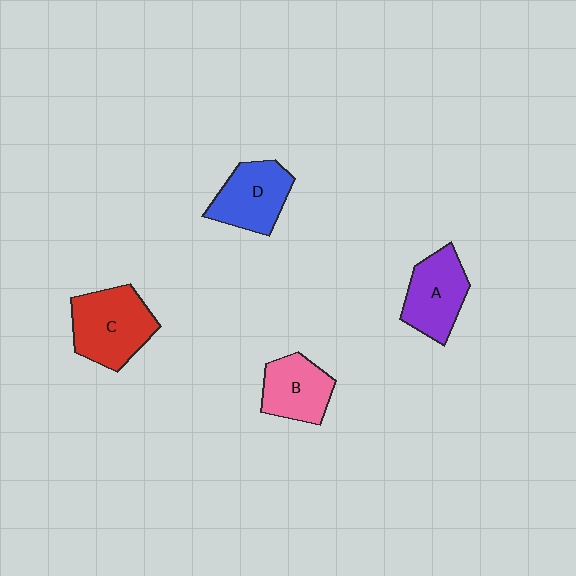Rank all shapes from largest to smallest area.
From largest to smallest: C (red), D (blue), A (purple), B (pink).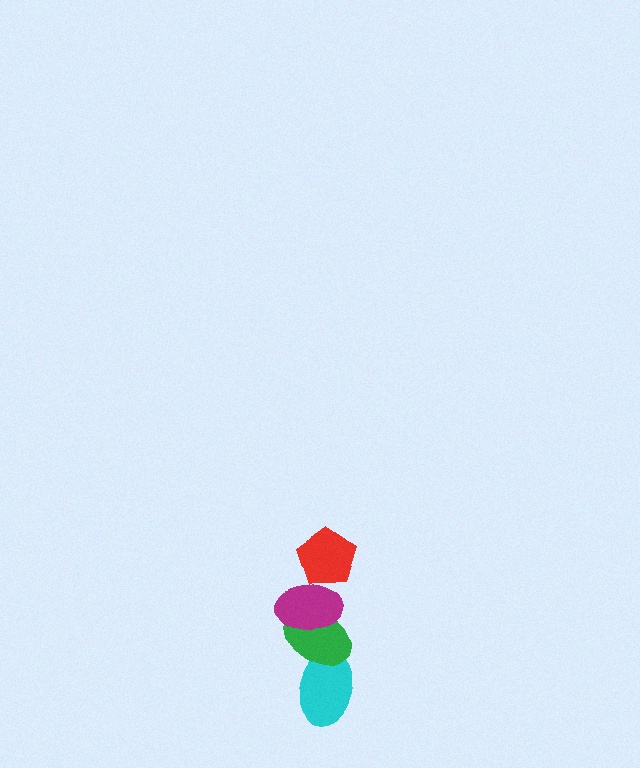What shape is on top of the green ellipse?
The magenta ellipse is on top of the green ellipse.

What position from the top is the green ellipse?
The green ellipse is 3rd from the top.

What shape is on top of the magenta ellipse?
The red pentagon is on top of the magenta ellipse.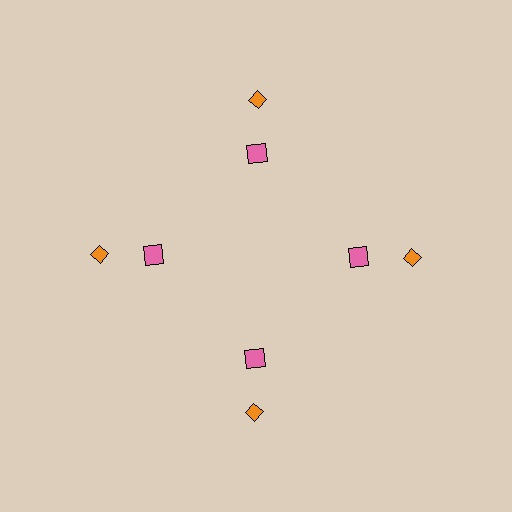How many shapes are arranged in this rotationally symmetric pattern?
There are 8 shapes, arranged in 4 groups of 2.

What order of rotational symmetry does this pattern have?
This pattern has 4-fold rotational symmetry.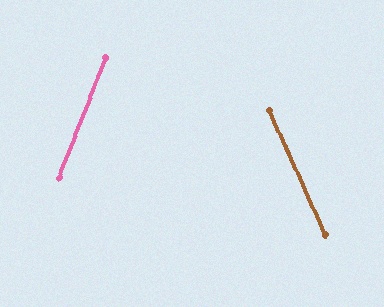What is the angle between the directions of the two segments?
Approximately 46 degrees.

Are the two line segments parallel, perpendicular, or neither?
Neither parallel nor perpendicular — they differ by about 46°.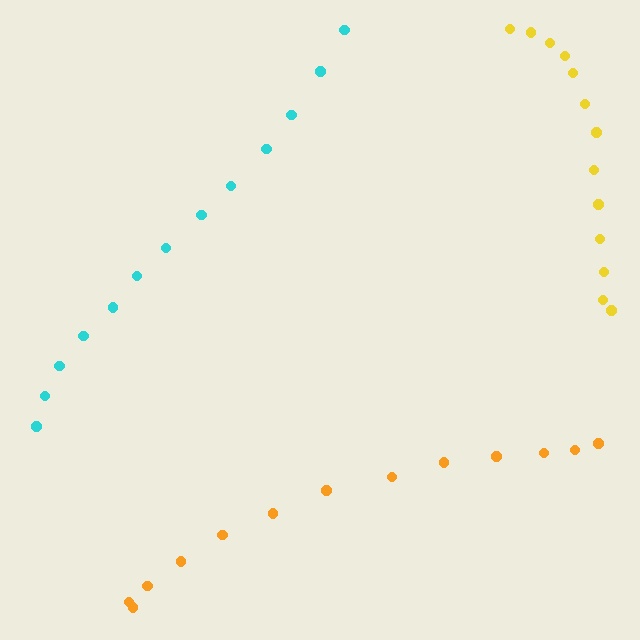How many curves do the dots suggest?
There are 3 distinct paths.